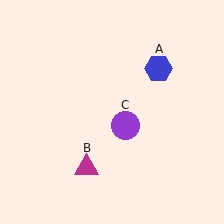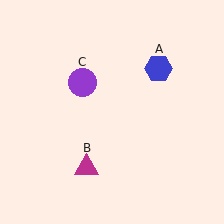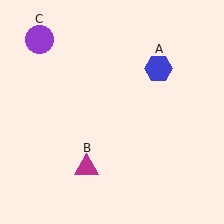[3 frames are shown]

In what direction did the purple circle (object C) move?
The purple circle (object C) moved up and to the left.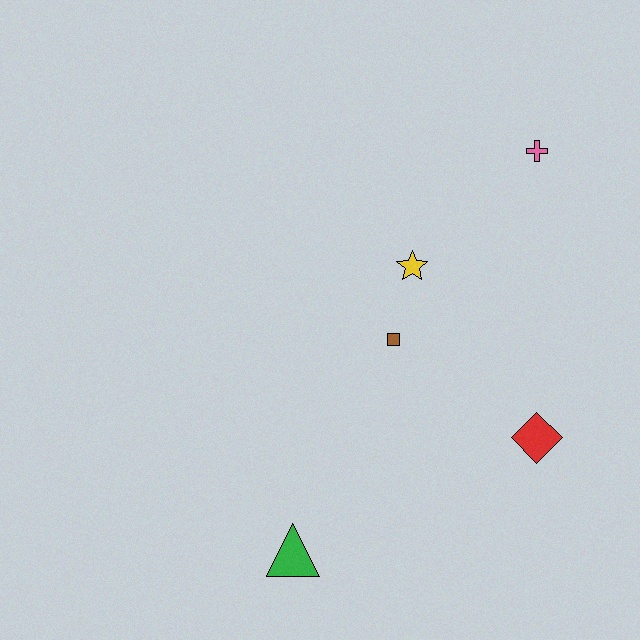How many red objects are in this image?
There is 1 red object.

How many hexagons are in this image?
There are no hexagons.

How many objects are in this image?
There are 5 objects.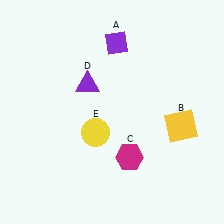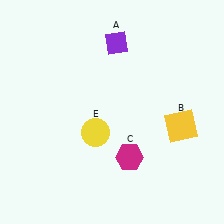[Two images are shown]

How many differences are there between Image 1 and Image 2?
There is 1 difference between the two images.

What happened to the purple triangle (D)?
The purple triangle (D) was removed in Image 2. It was in the top-left area of Image 1.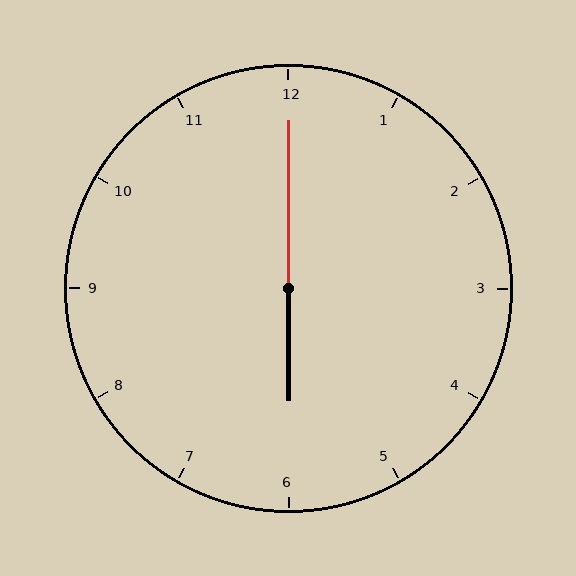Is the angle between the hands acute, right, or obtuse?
It is obtuse.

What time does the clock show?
6:00.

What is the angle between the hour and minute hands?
Approximately 180 degrees.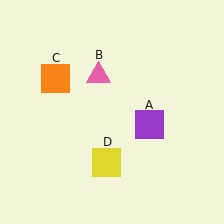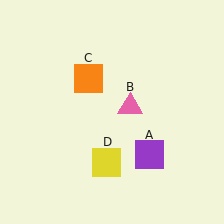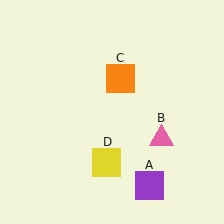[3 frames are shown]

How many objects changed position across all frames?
3 objects changed position: purple square (object A), pink triangle (object B), orange square (object C).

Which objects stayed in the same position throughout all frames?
Yellow square (object D) remained stationary.